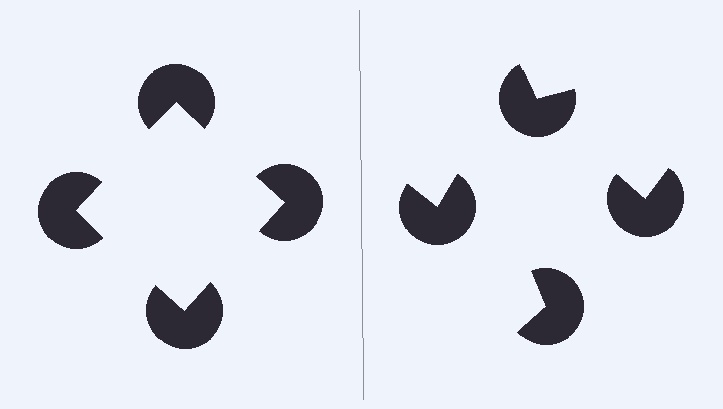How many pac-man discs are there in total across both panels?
8 — 4 on each side.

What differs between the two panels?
The pac-man discs are positioned identically on both sides; only the wedge orientations differ. On the left they align to a square; on the right they are misaligned.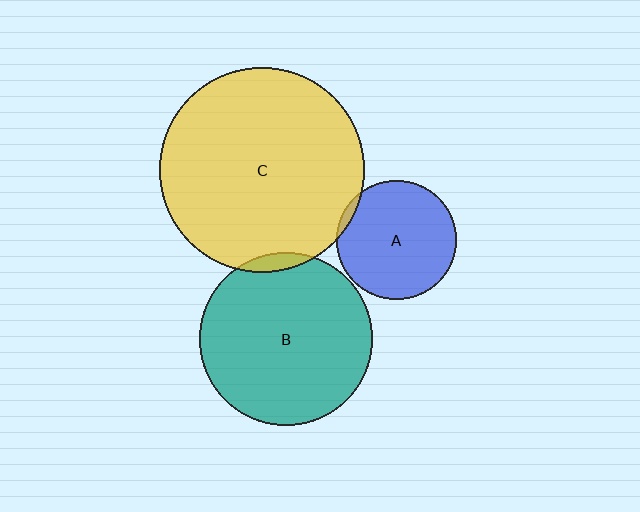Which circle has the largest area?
Circle C (yellow).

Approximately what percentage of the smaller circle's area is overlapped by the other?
Approximately 5%.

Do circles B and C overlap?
Yes.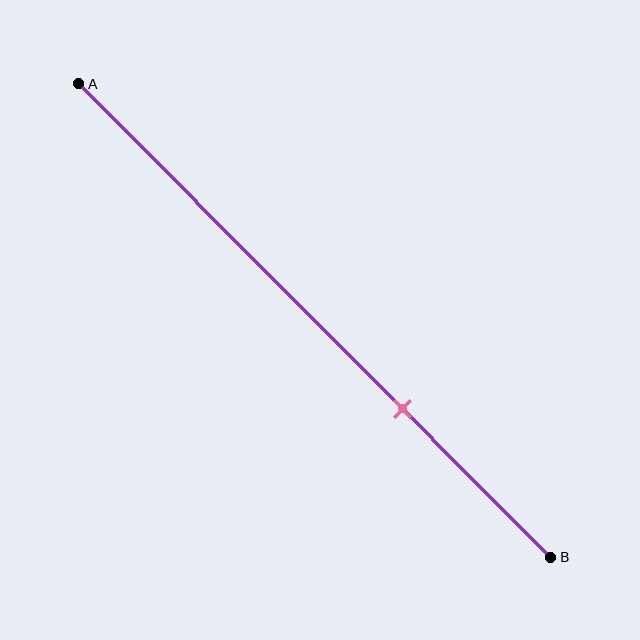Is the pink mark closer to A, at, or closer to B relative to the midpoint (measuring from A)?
The pink mark is closer to point B than the midpoint of segment AB.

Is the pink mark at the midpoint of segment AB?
No, the mark is at about 70% from A, not at the 50% midpoint.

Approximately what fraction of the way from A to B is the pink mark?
The pink mark is approximately 70% of the way from A to B.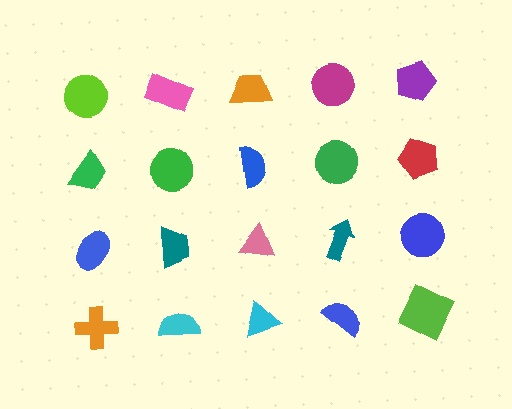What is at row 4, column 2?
A cyan semicircle.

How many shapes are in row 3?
5 shapes.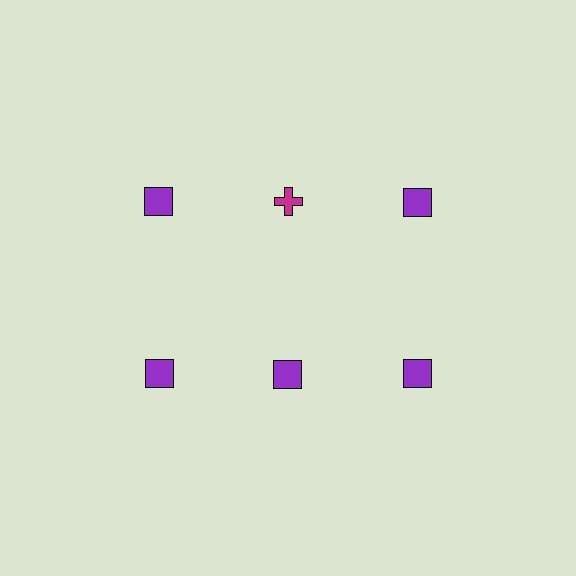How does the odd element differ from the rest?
It differs in both color (magenta instead of purple) and shape (cross instead of square).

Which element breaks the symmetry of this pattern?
The magenta cross in the top row, second from left column breaks the symmetry. All other shapes are purple squares.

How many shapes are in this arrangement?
There are 6 shapes arranged in a grid pattern.